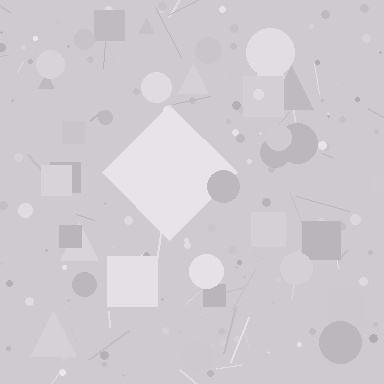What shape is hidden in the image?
A diamond is hidden in the image.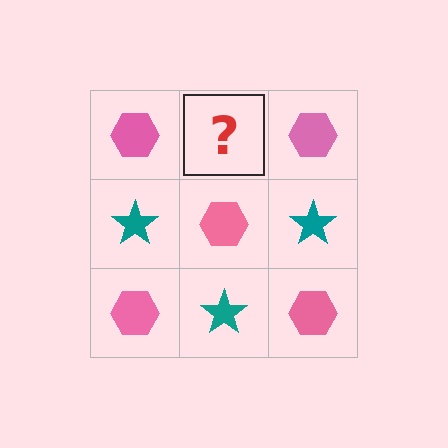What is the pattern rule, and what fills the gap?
The rule is that it alternates pink hexagon and teal star in a checkerboard pattern. The gap should be filled with a teal star.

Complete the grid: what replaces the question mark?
The question mark should be replaced with a teal star.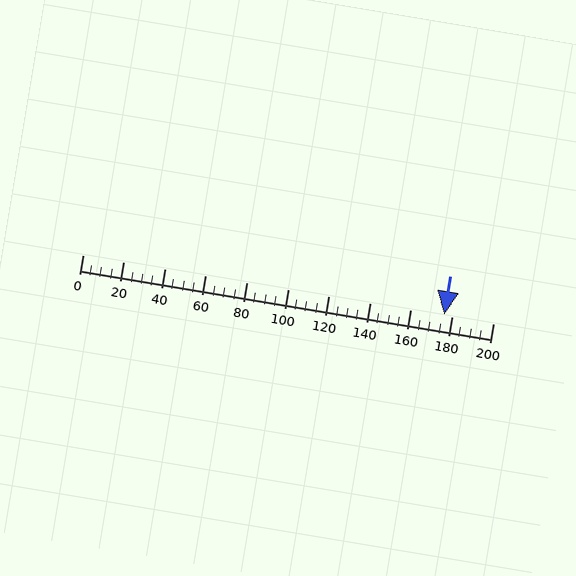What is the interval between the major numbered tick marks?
The major tick marks are spaced 20 units apart.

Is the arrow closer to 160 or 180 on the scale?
The arrow is closer to 180.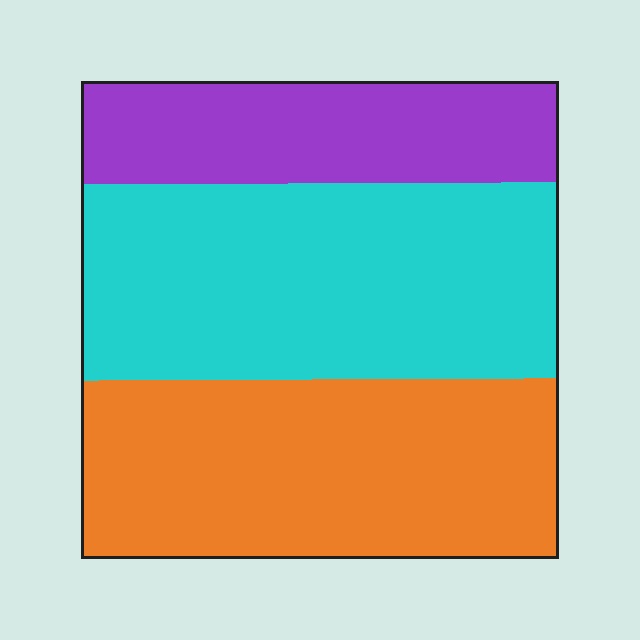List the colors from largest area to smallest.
From largest to smallest: cyan, orange, purple.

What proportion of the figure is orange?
Orange covers 38% of the figure.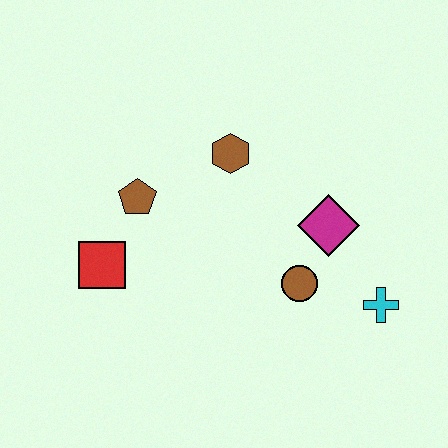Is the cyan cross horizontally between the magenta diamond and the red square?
No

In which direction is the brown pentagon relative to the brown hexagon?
The brown pentagon is to the left of the brown hexagon.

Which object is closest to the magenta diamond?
The brown circle is closest to the magenta diamond.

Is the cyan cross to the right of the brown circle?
Yes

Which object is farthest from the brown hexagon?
The cyan cross is farthest from the brown hexagon.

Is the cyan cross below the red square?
Yes